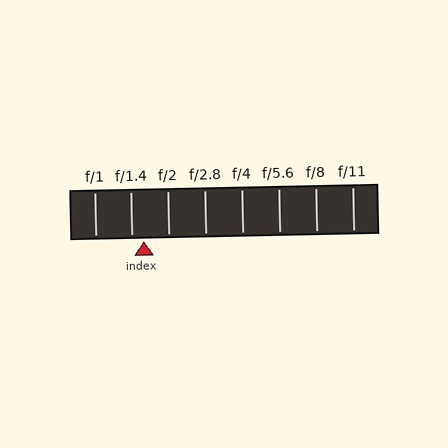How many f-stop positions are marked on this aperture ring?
There are 8 f-stop positions marked.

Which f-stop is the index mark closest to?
The index mark is closest to f/1.4.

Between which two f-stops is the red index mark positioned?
The index mark is between f/1.4 and f/2.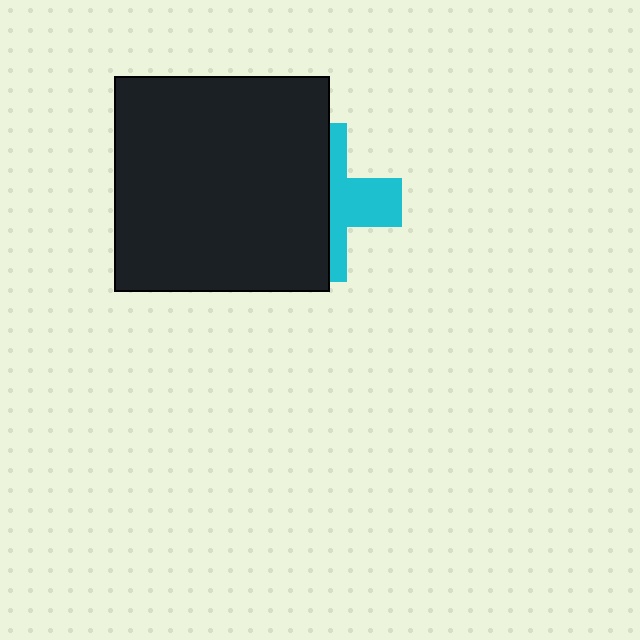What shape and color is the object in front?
The object in front is a black square.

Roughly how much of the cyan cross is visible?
A small part of it is visible (roughly 42%).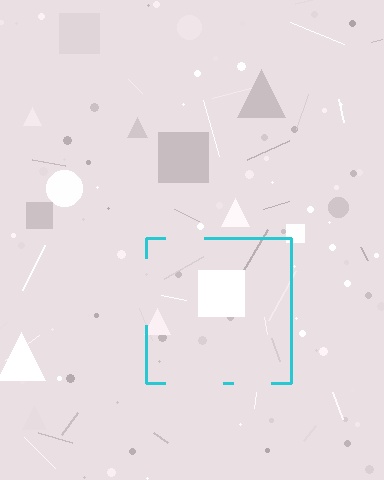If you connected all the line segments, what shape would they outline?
They would outline a square.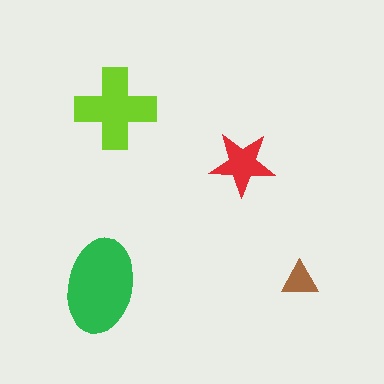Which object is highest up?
The lime cross is topmost.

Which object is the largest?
The green ellipse.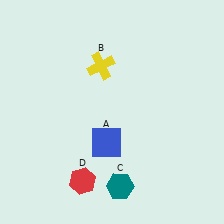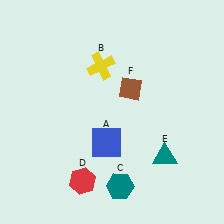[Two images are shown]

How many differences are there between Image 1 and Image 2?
There are 2 differences between the two images.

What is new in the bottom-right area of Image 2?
A teal triangle (E) was added in the bottom-right area of Image 2.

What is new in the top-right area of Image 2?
A brown diamond (F) was added in the top-right area of Image 2.